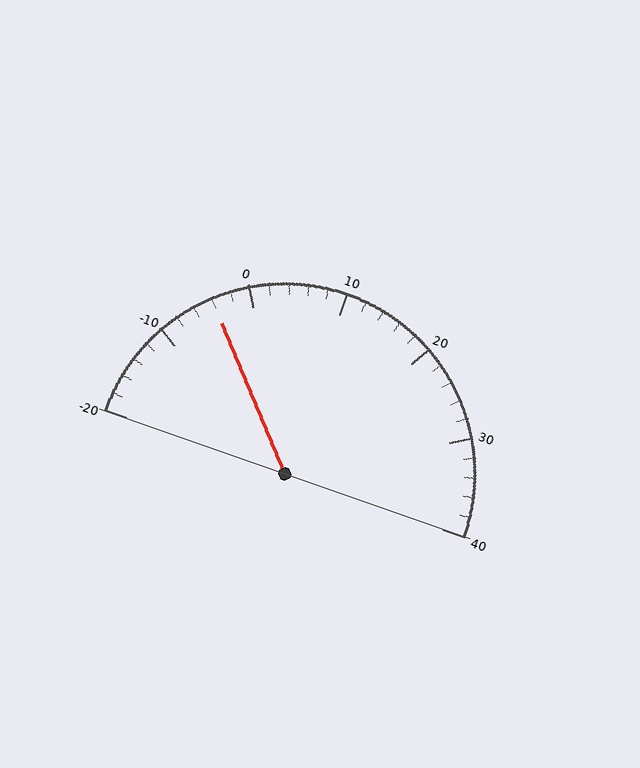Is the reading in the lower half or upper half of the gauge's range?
The reading is in the lower half of the range (-20 to 40).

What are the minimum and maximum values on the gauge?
The gauge ranges from -20 to 40.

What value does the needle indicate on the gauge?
The needle indicates approximately -4.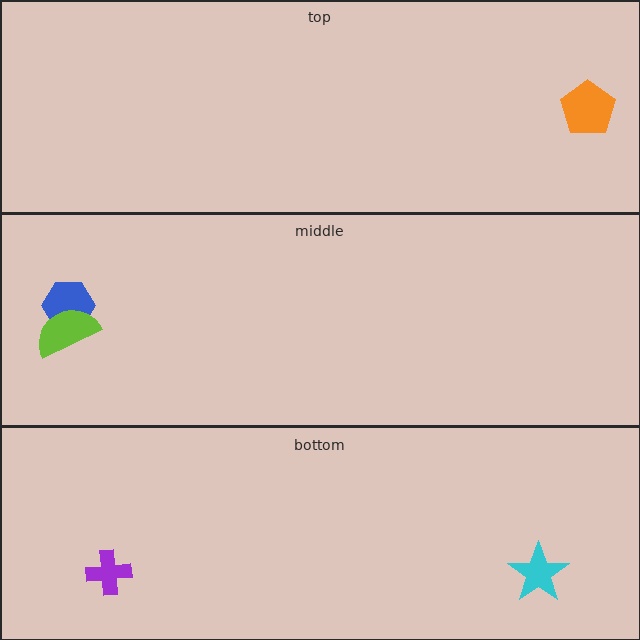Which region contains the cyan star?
The bottom region.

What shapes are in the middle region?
The blue hexagon, the lime semicircle.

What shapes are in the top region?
The orange pentagon.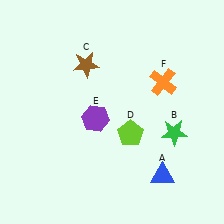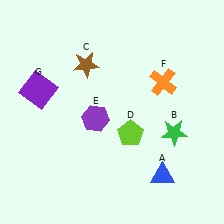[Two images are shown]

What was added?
A purple square (G) was added in Image 2.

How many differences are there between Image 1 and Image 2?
There is 1 difference between the two images.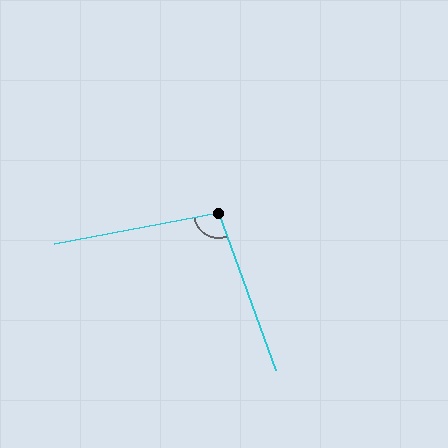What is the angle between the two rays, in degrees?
Approximately 99 degrees.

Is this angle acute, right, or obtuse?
It is obtuse.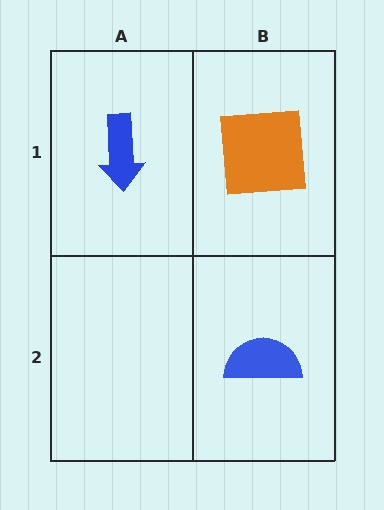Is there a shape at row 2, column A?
No, that cell is empty.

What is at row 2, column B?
A blue semicircle.